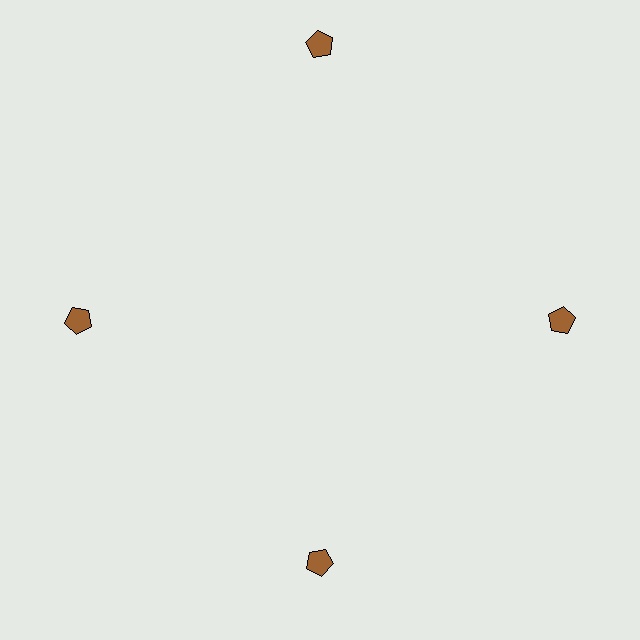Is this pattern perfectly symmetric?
No. The 4 brown pentagons are arranged in a ring, but one element near the 12 o'clock position is pushed outward from the center, breaking the 4-fold rotational symmetry.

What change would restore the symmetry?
The symmetry would be restored by moving it inward, back onto the ring so that all 4 pentagons sit at equal angles and equal distance from the center.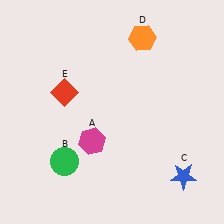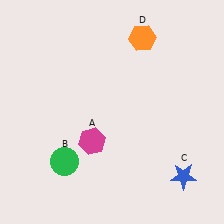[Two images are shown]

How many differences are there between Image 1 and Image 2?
There is 1 difference between the two images.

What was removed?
The red diamond (E) was removed in Image 2.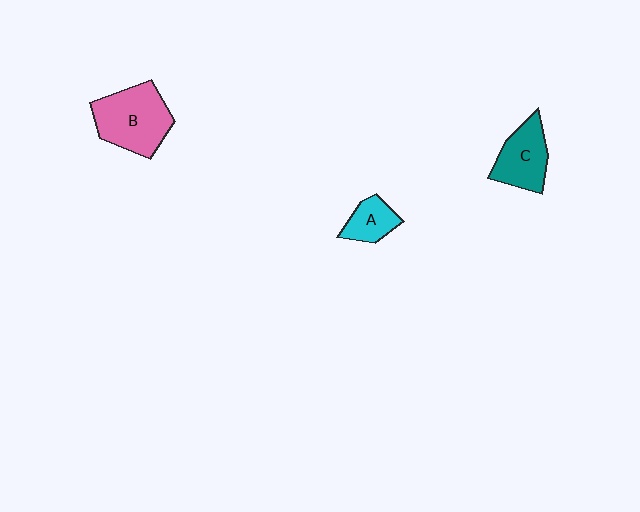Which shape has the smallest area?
Shape A (cyan).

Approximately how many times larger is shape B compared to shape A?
Approximately 2.3 times.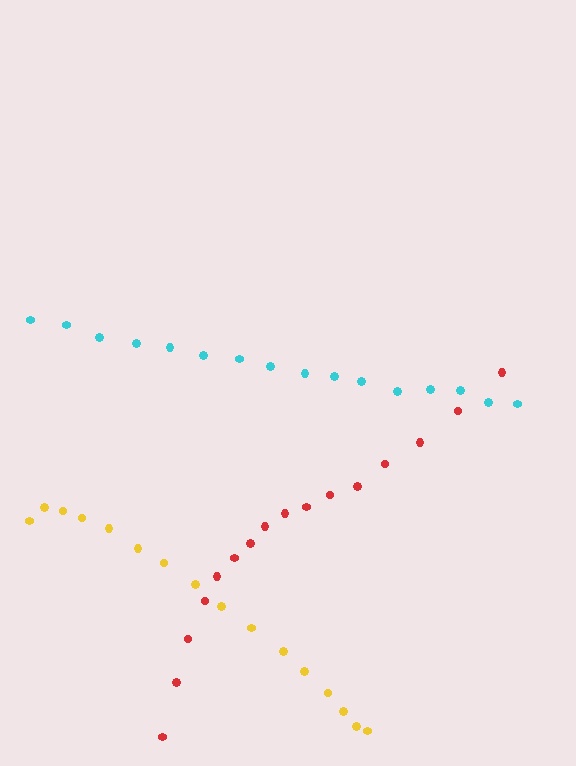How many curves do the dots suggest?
There are 3 distinct paths.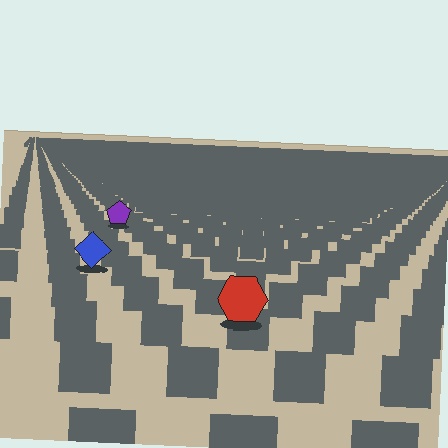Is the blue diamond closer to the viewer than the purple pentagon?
Yes. The blue diamond is closer — you can tell from the texture gradient: the ground texture is coarser near it.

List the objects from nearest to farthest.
From nearest to farthest: the red hexagon, the blue diamond, the purple pentagon.